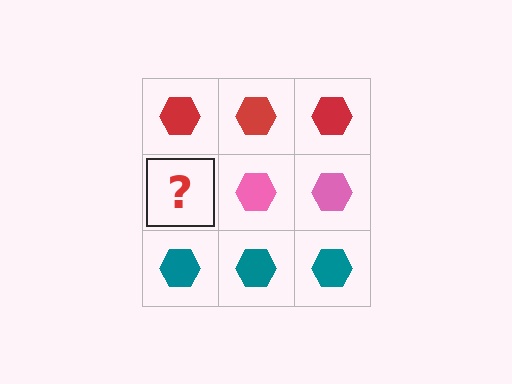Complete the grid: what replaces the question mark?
The question mark should be replaced with a pink hexagon.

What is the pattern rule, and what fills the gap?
The rule is that each row has a consistent color. The gap should be filled with a pink hexagon.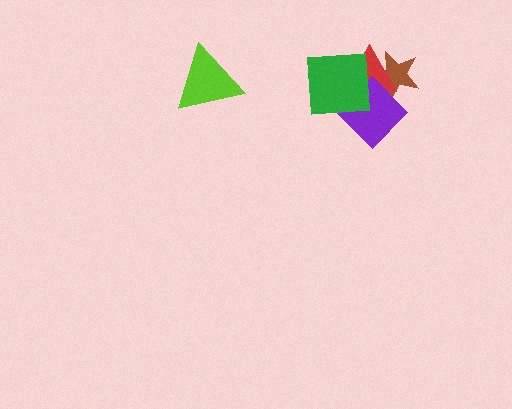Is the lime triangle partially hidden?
No, no other shape covers it.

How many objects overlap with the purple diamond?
3 objects overlap with the purple diamond.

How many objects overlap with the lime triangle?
0 objects overlap with the lime triangle.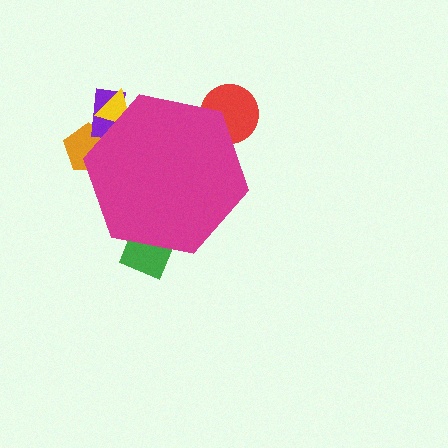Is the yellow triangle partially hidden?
Yes, the yellow triangle is partially hidden behind the magenta hexagon.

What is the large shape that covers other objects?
A magenta hexagon.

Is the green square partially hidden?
Yes, the green square is partially hidden behind the magenta hexagon.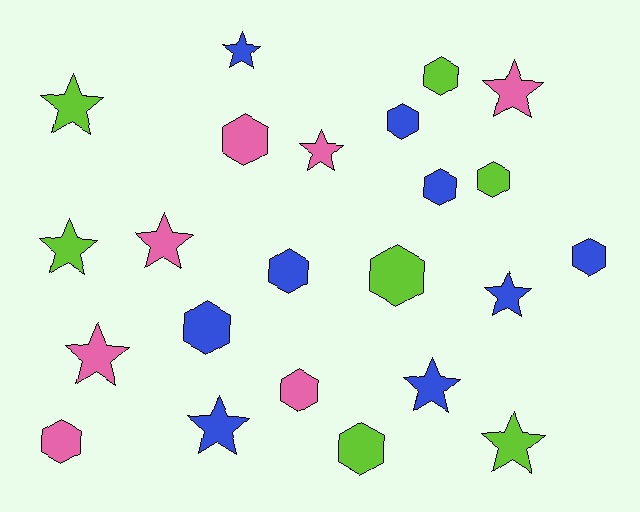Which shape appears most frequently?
Hexagon, with 12 objects.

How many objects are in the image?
There are 23 objects.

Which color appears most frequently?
Blue, with 9 objects.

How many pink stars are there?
There are 4 pink stars.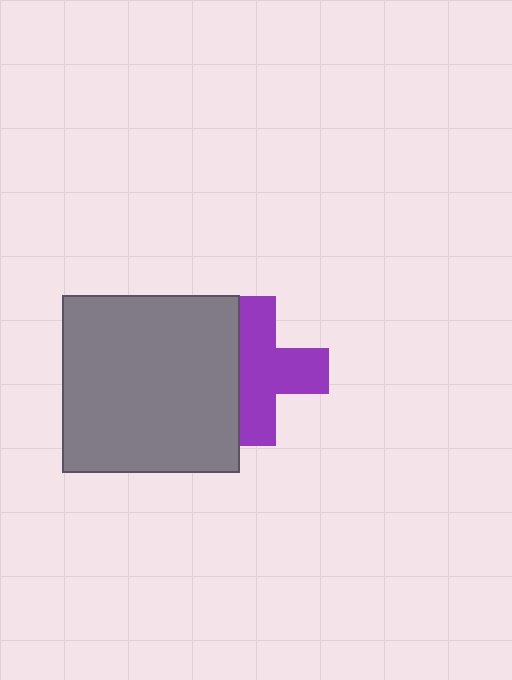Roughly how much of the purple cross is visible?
Most of it is visible (roughly 68%).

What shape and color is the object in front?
The object in front is a gray square.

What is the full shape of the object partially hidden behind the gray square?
The partially hidden object is a purple cross.